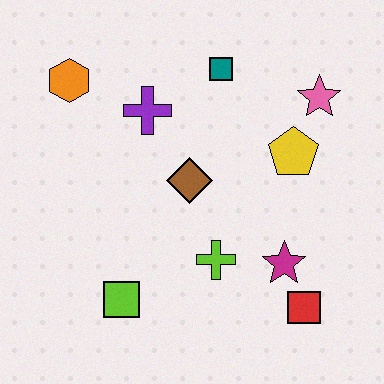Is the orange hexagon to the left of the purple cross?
Yes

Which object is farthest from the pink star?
The lime square is farthest from the pink star.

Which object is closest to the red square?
The magenta star is closest to the red square.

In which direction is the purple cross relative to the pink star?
The purple cross is to the left of the pink star.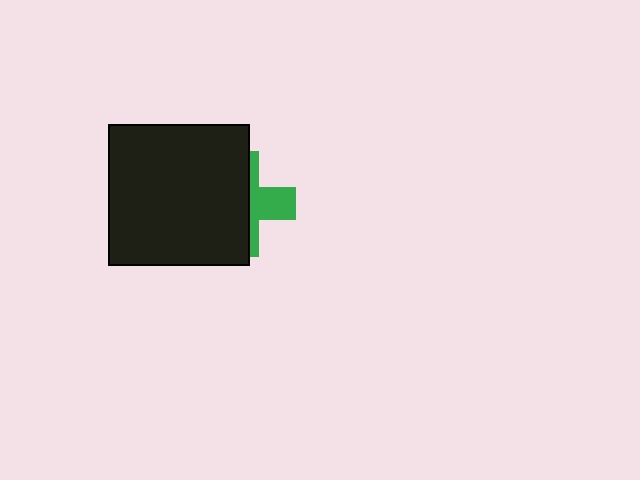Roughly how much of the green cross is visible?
A small part of it is visible (roughly 37%).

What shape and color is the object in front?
The object in front is a black square.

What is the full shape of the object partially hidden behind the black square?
The partially hidden object is a green cross.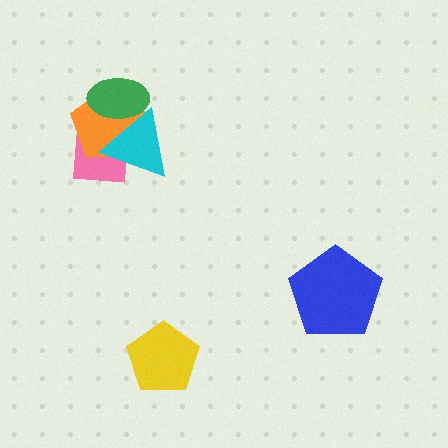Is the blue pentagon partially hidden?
No, no other shape covers it.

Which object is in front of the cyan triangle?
The green ellipse is in front of the cyan triangle.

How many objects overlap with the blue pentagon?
0 objects overlap with the blue pentagon.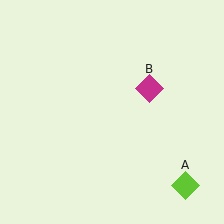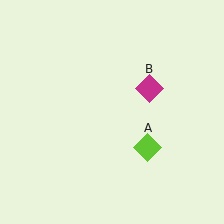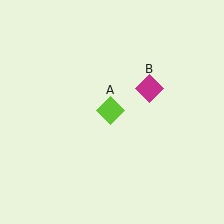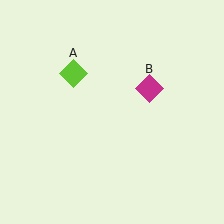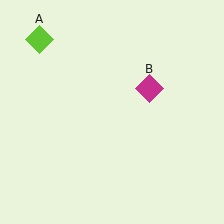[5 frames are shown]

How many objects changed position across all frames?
1 object changed position: lime diamond (object A).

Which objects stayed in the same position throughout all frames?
Magenta diamond (object B) remained stationary.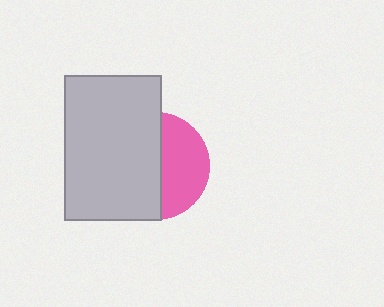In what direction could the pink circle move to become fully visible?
The pink circle could move right. That would shift it out from behind the light gray rectangle entirely.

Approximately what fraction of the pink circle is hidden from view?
Roughly 57% of the pink circle is hidden behind the light gray rectangle.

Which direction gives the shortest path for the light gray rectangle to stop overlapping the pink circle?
Moving left gives the shortest separation.